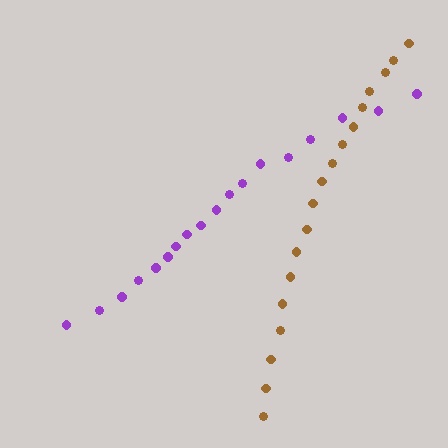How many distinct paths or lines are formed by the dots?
There are 2 distinct paths.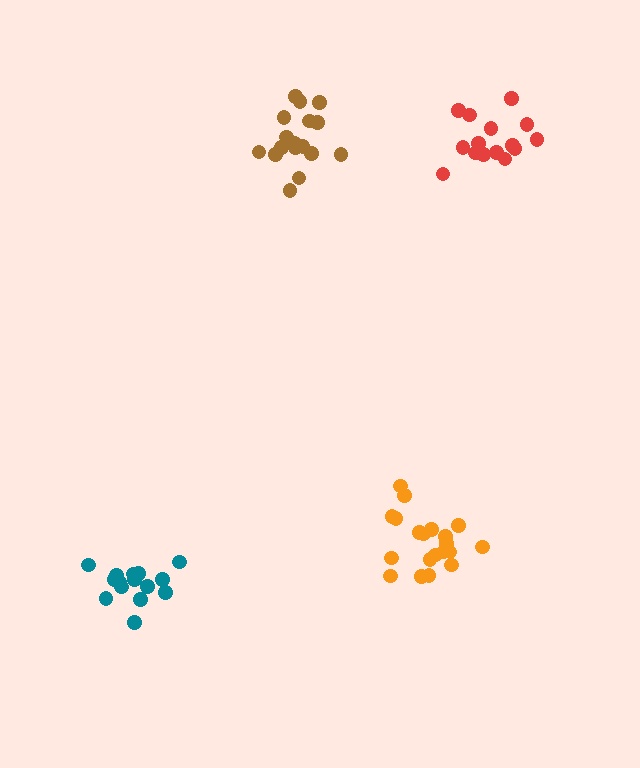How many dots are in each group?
Group 1: 17 dots, Group 2: 20 dots, Group 3: 15 dots, Group 4: 15 dots (67 total).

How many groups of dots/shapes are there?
There are 4 groups.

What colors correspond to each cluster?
The clusters are colored: brown, orange, teal, red.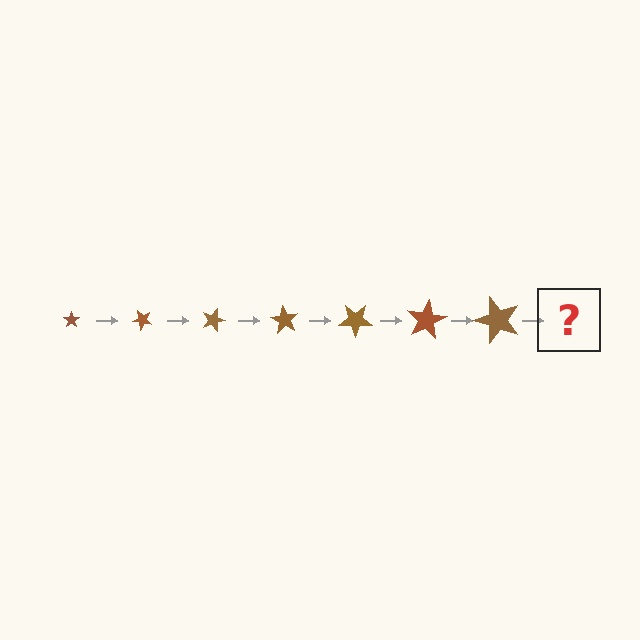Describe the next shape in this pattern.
It should be a star, larger than the previous one and rotated 315 degrees from the start.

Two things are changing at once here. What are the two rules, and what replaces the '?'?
The two rules are that the star grows larger each step and it rotates 45 degrees each step. The '?' should be a star, larger than the previous one and rotated 315 degrees from the start.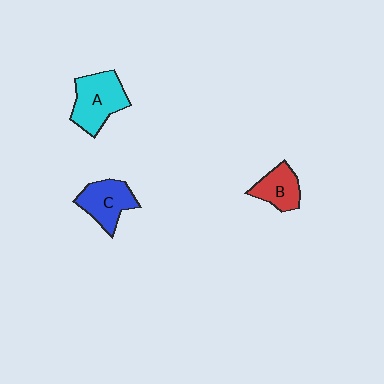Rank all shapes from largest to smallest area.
From largest to smallest: A (cyan), C (blue), B (red).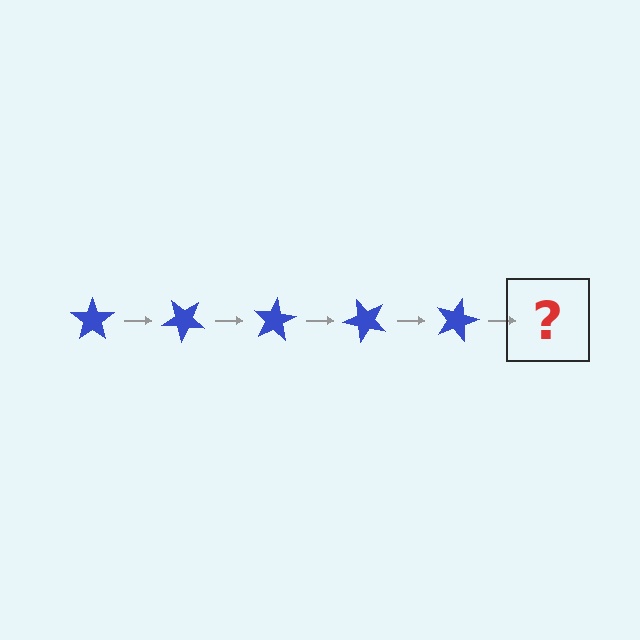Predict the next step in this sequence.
The next step is a blue star rotated 200 degrees.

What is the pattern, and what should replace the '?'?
The pattern is that the star rotates 40 degrees each step. The '?' should be a blue star rotated 200 degrees.